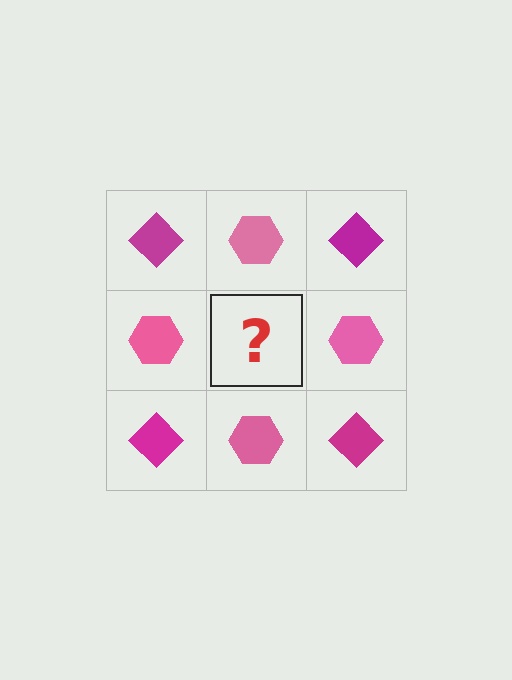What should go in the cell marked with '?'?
The missing cell should contain a magenta diamond.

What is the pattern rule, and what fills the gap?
The rule is that it alternates magenta diamond and pink hexagon in a checkerboard pattern. The gap should be filled with a magenta diamond.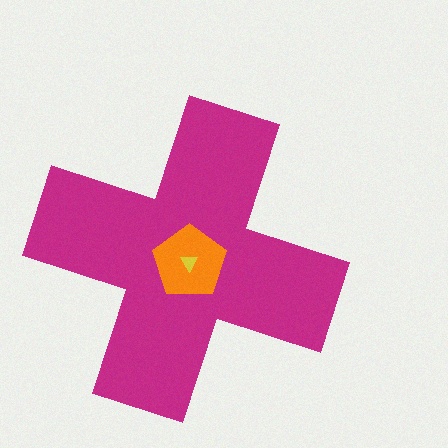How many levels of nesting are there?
3.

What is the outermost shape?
The magenta cross.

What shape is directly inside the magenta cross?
The orange pentagon.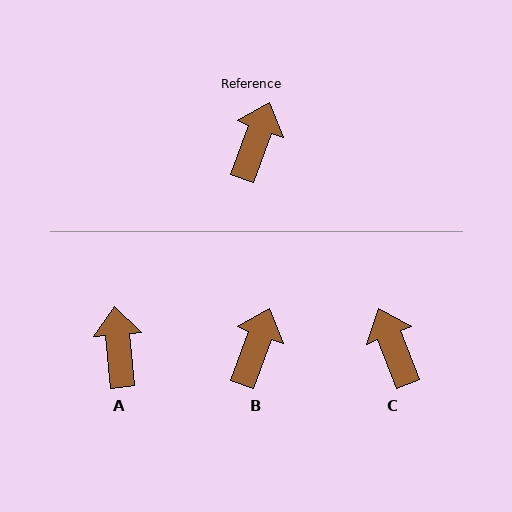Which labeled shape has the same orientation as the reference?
B.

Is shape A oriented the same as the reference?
No, it is off by about 25 degrees.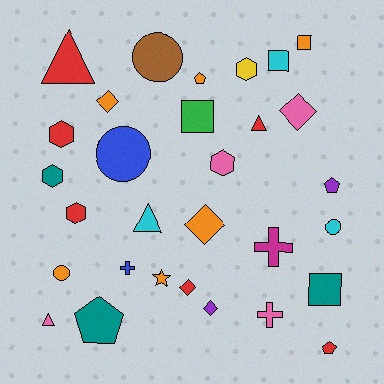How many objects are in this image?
There are 30 objects.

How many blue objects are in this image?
There are 2 blue objects.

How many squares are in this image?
There are 4 squares.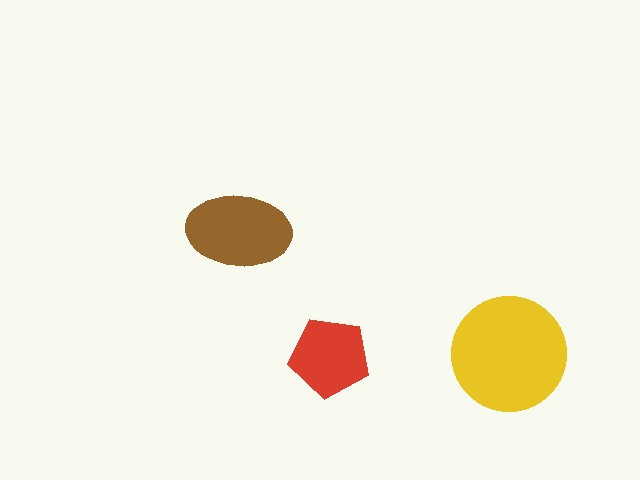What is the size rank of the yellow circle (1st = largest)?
1st.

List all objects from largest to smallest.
The yellow circle, the brown ellipse, the red pentagon.